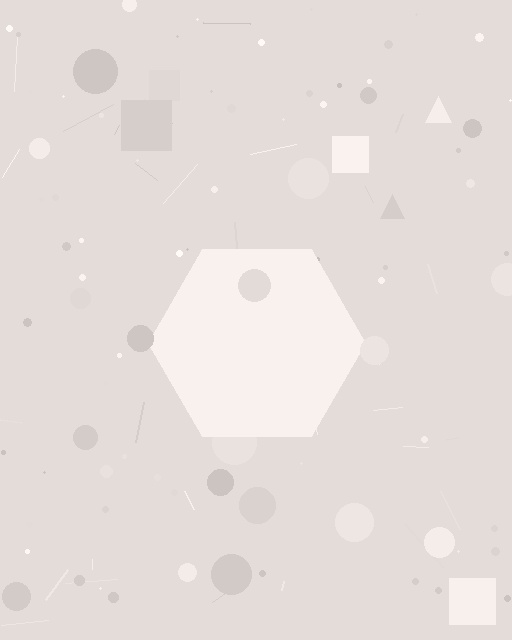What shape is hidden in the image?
A hexagon is hidden in the image.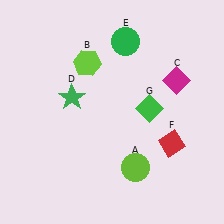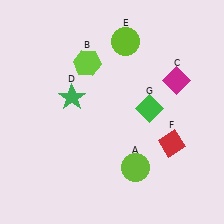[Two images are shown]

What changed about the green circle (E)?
In Image 1, E is green. In Image 2, it changed to lime.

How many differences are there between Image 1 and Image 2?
There is 1 difference between the two images.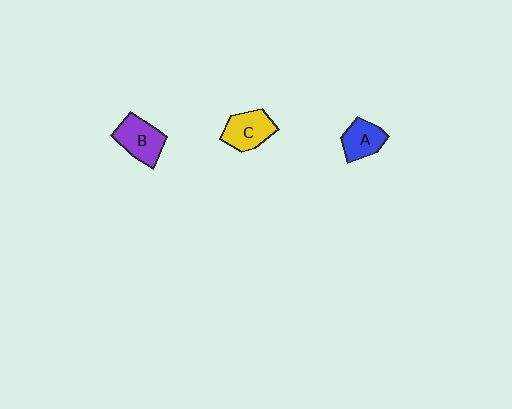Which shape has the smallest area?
Shape A (blue).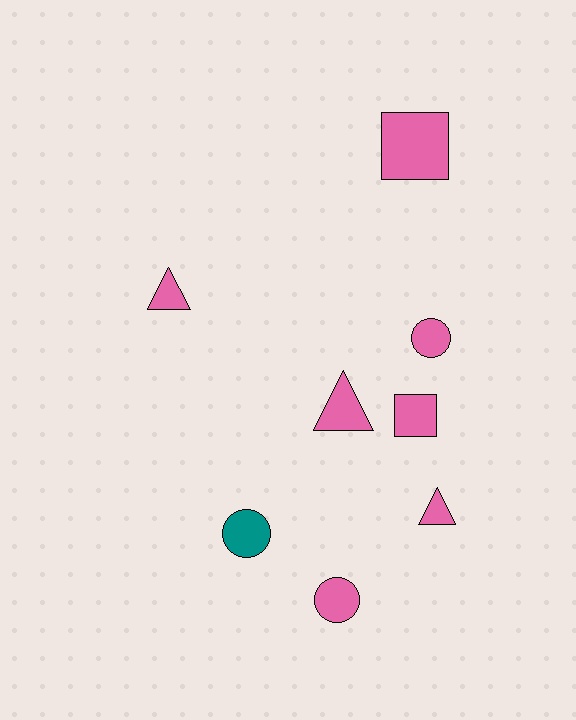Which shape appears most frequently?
Circle, with 3 objects.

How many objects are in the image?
There are 8 objects.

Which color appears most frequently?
Pink, with 7 objects.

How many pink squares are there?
There are 2 pink squares.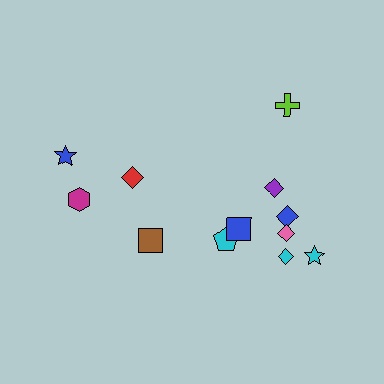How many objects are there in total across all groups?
There are 12 objects.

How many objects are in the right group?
There are 8 objects.